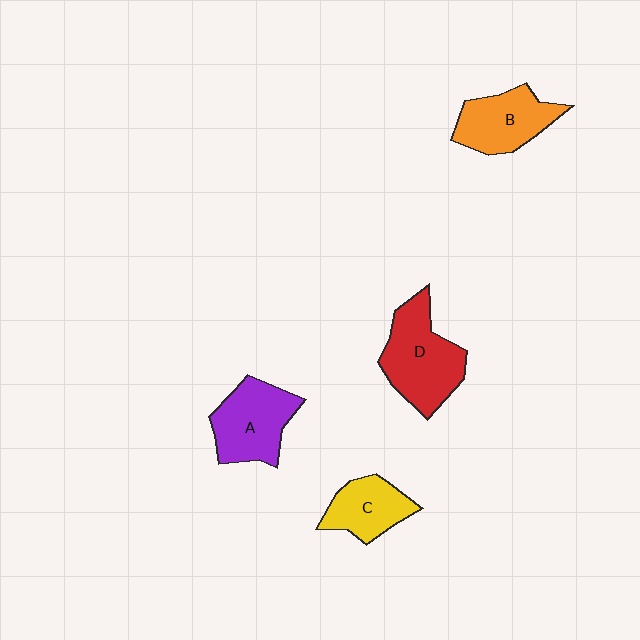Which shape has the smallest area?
Shape C (yellow).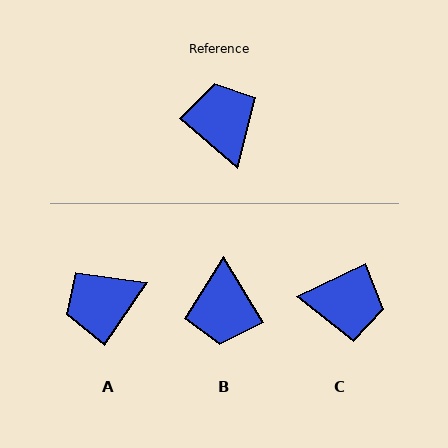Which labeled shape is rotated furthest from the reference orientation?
B, about 162 degrees away.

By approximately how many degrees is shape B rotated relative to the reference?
Approximately 162 degrees counter-clockwise.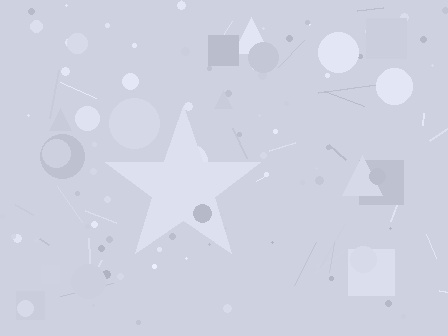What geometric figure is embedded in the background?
A star is embedded in the background.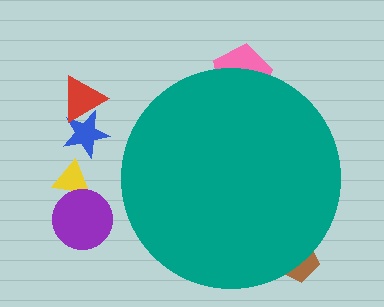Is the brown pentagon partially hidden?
Yes, the brown pentagon is partially hidden behind the teal circle.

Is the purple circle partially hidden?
No, the purple circle is fully visible.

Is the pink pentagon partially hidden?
Yes, the pink pentagon is partially hidden behind the teal circle.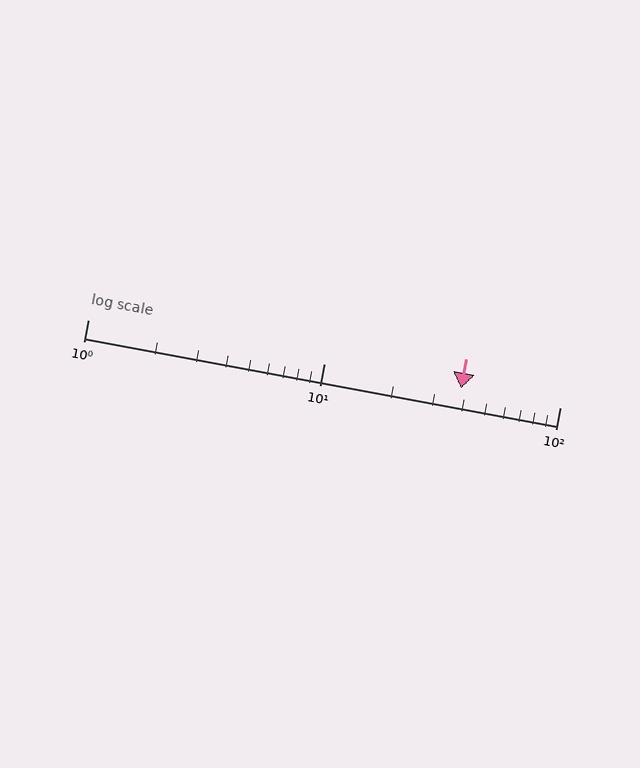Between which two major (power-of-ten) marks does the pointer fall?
The pointer is between 10 and 100.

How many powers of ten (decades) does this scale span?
The scale spans 2 decades, from 1 to 100.